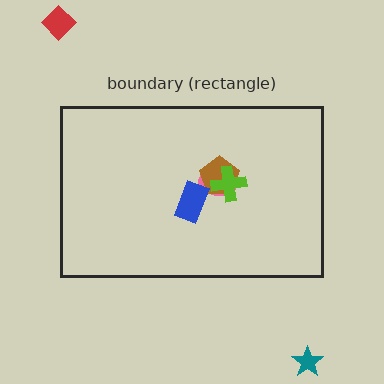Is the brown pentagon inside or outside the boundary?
Inside.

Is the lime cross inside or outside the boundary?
Inside.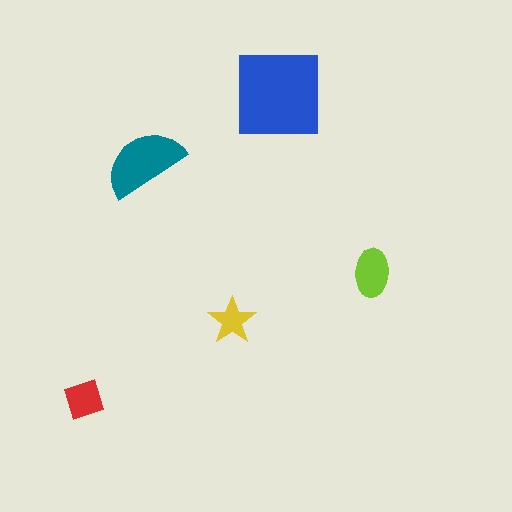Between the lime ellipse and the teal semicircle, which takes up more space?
The teal semicircle.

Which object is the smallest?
The yellow star.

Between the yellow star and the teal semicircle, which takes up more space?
The teal semicircle.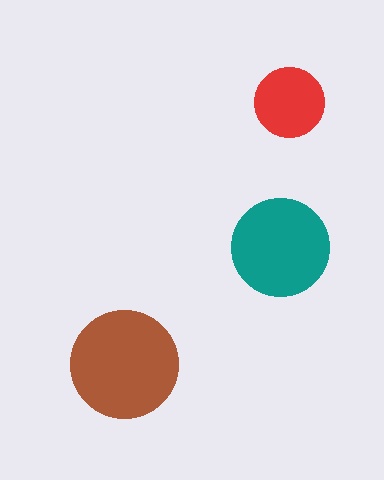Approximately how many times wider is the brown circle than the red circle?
About 1.5 times wider.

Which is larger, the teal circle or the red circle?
The teal one.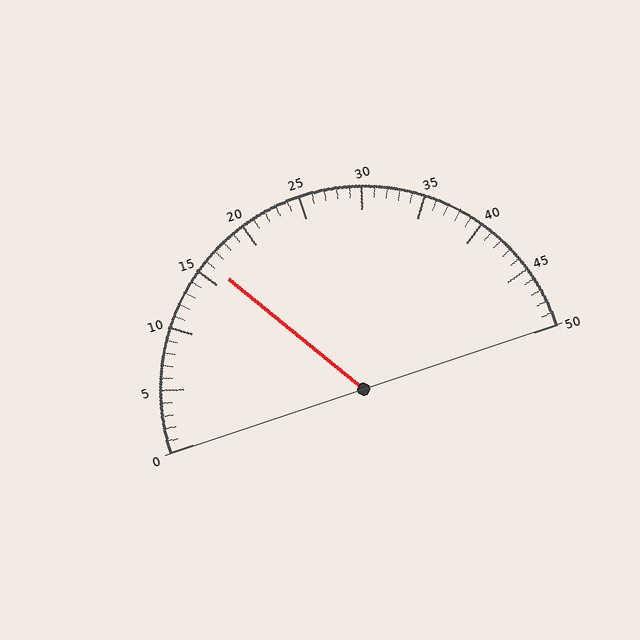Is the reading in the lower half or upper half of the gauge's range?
The reading is in the lower half of the range (0 to 50).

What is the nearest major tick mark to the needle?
The nearest major tick mark is 15.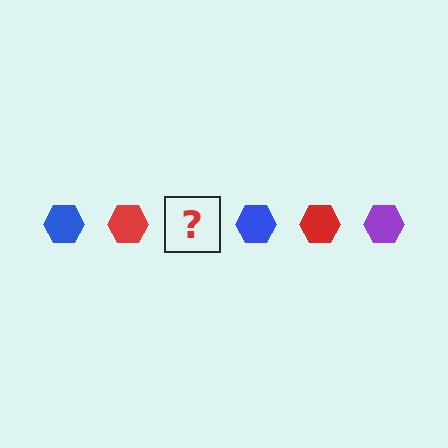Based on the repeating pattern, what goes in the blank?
The blank should be a purple hexagon.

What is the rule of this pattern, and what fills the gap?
The rule is that the pattern cycles through blue, red, purple hexagons. The gap should be filled with a purple hexagon.